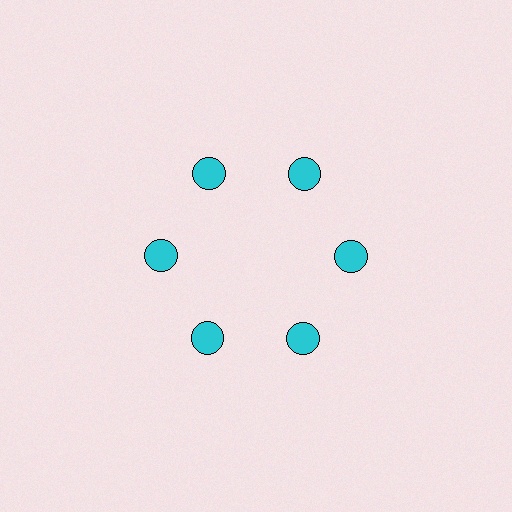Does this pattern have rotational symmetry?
Yes, this pattern has 6-fold rotational symmetry. It looks the same after rotating 60 degrees around the center.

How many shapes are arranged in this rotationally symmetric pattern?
There are 6 shapes, arranged in 6 groups of 1.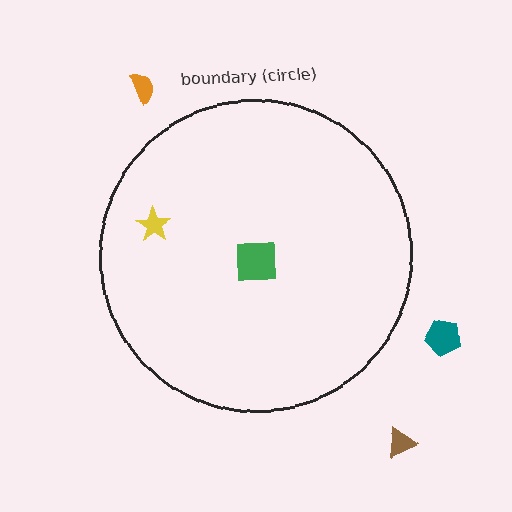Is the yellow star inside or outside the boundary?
Inside.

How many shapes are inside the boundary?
2 inside, 3 outside.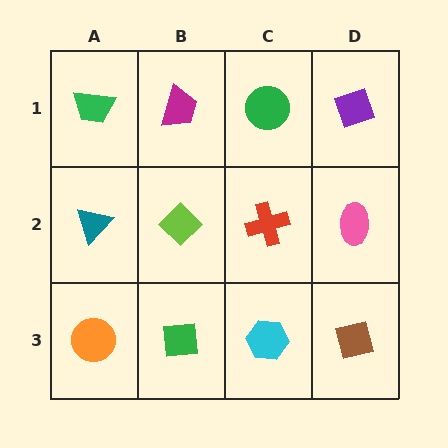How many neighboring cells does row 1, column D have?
2.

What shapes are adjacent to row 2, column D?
A purple diamond (row 1, column D), a brown square (row 3, column D), a red cross (row 2, column C).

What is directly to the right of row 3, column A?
A green square.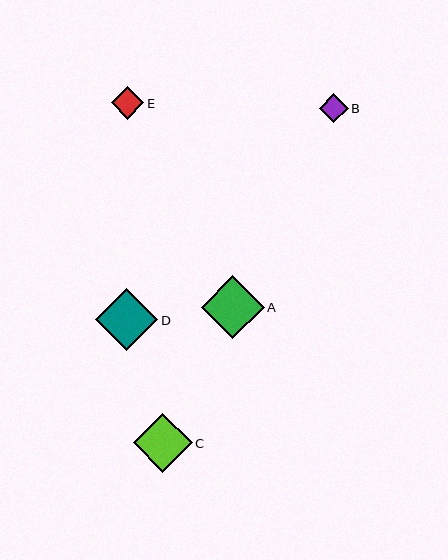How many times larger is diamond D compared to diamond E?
Diamond D is approximately 1.9 times the size of diamond E.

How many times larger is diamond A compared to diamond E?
Diamond A is approximately 1.9 times the size of diamond E.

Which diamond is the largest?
Diamond A is the largest with a size of approximately 63 pixels.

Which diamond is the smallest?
Diamond B is the smallest with a size of approximately 29 pixels.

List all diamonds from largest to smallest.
From largest to smallest: A, D, C, E, B.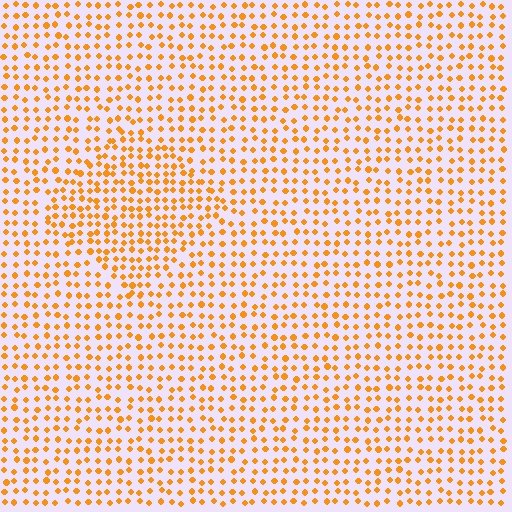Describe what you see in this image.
The image contains small orange elements arranged at two different densities. A diamond-shaped region is visible where the elements are more densely packed than the surrounding area.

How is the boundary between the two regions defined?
The boundary is defined by a change in element density (approximately 1.5x ratio). All elements are the same color, size, and shape.